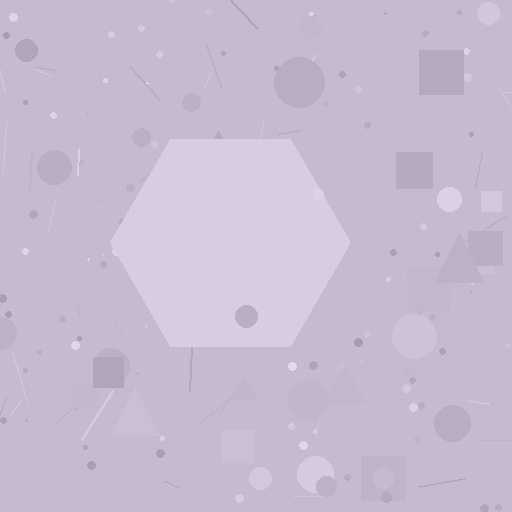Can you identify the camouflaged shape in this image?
The camouflaged shape is a hexagon.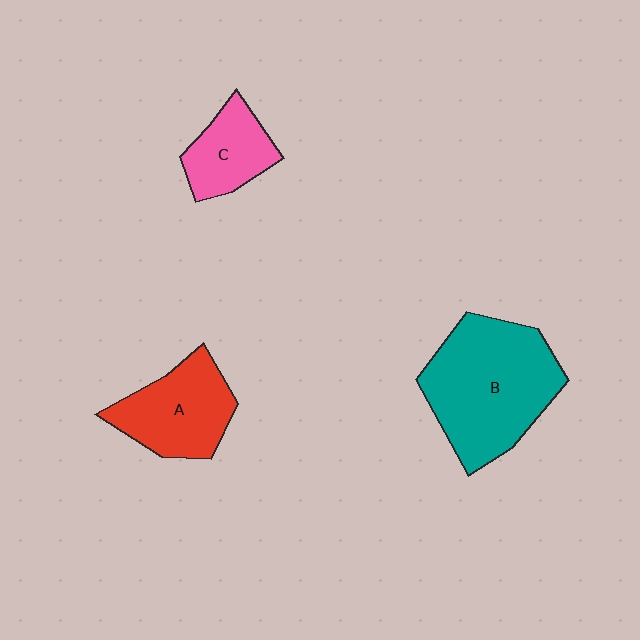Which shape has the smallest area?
Shape C (pink).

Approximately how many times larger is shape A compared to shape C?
Approximately 1.4 times.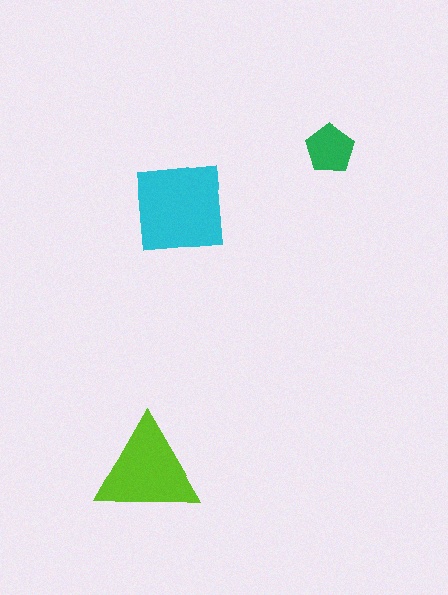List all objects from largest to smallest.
The cyan square, the lime triangle, the green pentagon.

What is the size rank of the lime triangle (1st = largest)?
2nd.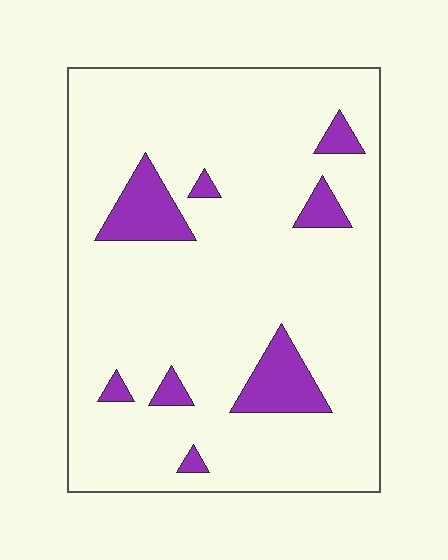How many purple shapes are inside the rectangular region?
8.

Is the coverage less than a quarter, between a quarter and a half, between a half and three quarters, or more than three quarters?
Less than a quarter.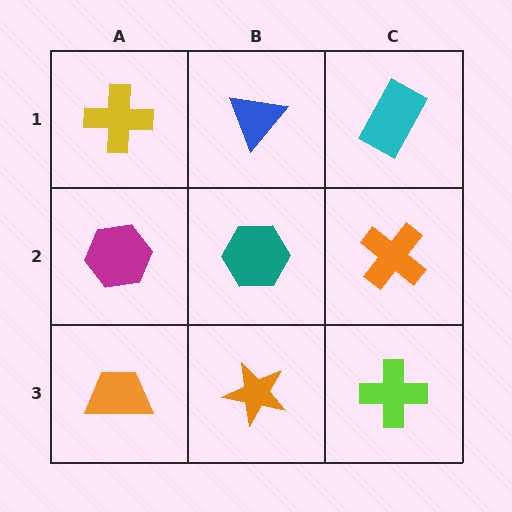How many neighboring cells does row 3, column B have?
3.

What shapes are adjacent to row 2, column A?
A yellow cross (row 1, column A), an orange trapezoid (row 3, column A), a teal hexagon (row 2, column B).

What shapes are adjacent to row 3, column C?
An orange cross (row 2, column C), an orange star (row 3, column B).